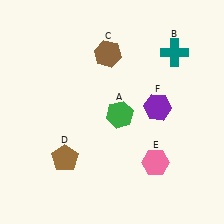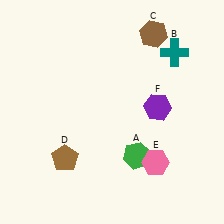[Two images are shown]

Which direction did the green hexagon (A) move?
The green hexagon (A) moved down.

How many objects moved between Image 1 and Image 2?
2 objects moved between the two images.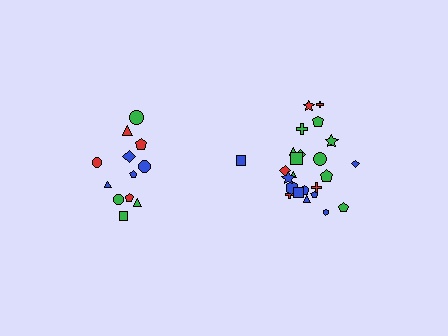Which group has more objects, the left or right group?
The right group.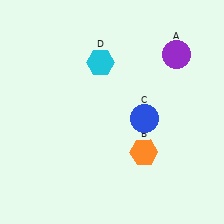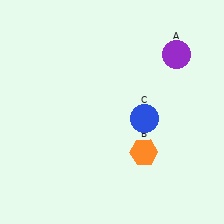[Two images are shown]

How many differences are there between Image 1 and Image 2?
There is 1 difference between the two images.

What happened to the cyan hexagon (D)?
The cyan hexagon (D) was removed in Image 2. It was in the top-left area of Image 1.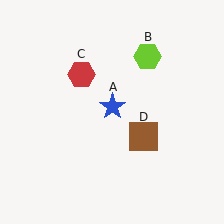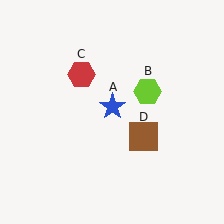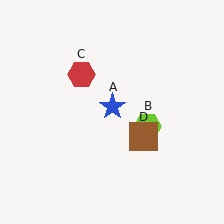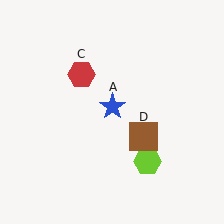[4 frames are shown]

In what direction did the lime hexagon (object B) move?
The lime hexagon (object B) moved down.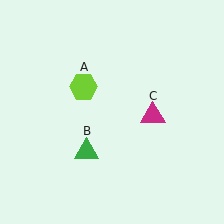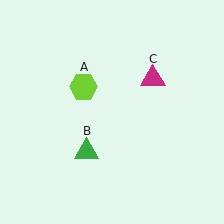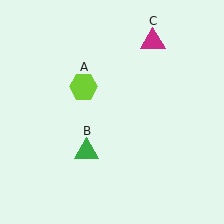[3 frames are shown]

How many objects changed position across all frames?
1 object changed position: magenta triangle (object C).